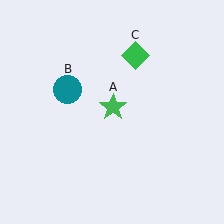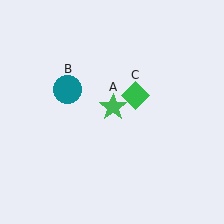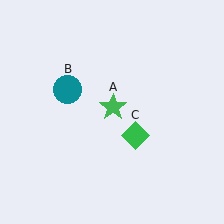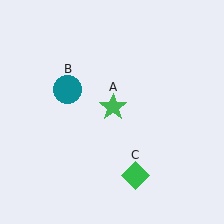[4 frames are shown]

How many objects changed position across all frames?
1 object changed position: green diamond (object C).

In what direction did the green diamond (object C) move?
The green diamond (object C) moved down.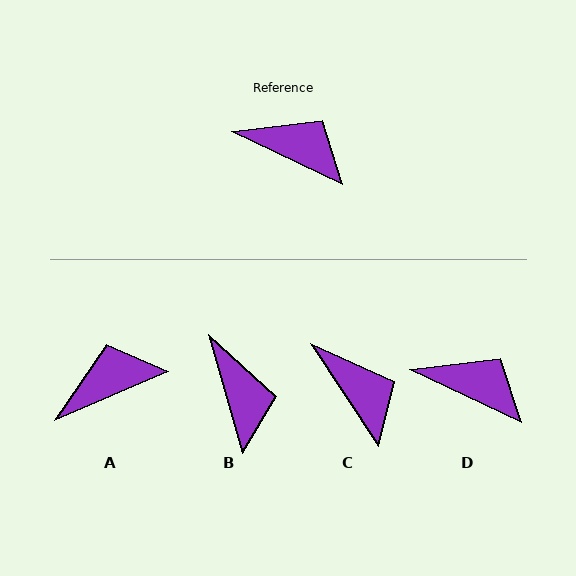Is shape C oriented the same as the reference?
No, it is off by about 31 degrees.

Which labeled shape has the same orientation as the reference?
D.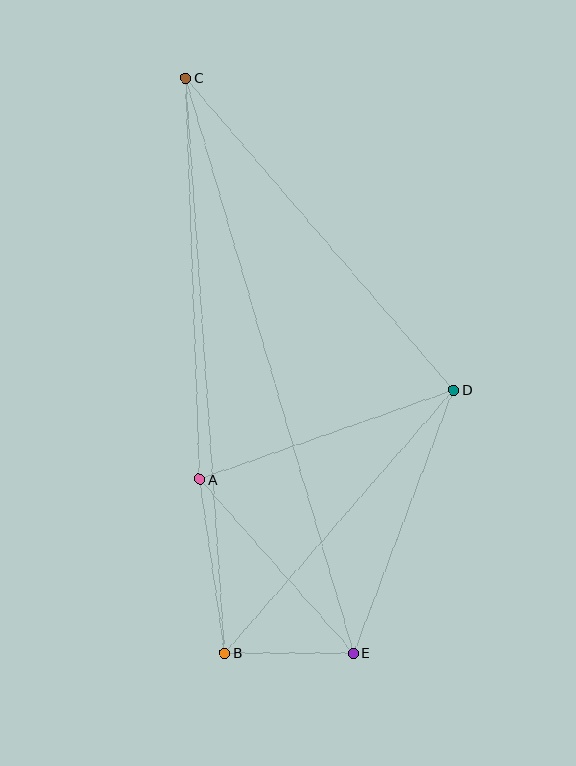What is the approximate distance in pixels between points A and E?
The distance between A and E is approximately 232 pixels.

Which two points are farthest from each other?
Points C and E are farthest from each other.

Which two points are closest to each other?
Points B and E are closest to each other.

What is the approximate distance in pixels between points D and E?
The distance between D and E is approximately 282 pixels.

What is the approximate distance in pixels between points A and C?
The distance between A and C is approximately 402 pixels.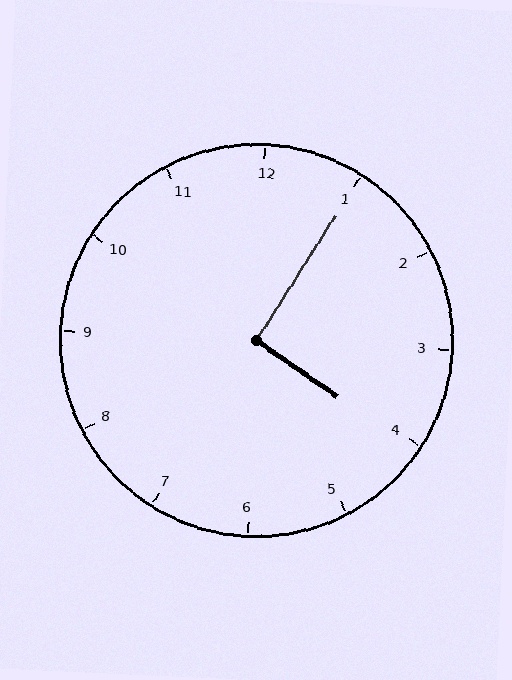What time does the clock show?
4:05.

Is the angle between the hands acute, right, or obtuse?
It is right.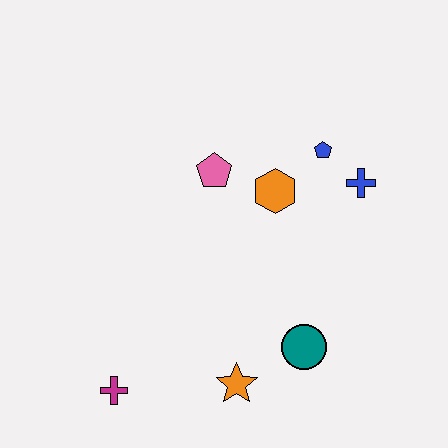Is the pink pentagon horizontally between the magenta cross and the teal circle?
Yes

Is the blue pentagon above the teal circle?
Yes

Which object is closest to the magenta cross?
The orange star is closest to the magenta cross.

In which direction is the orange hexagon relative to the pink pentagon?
The orange hexagon is to the right of the pink pentagon.